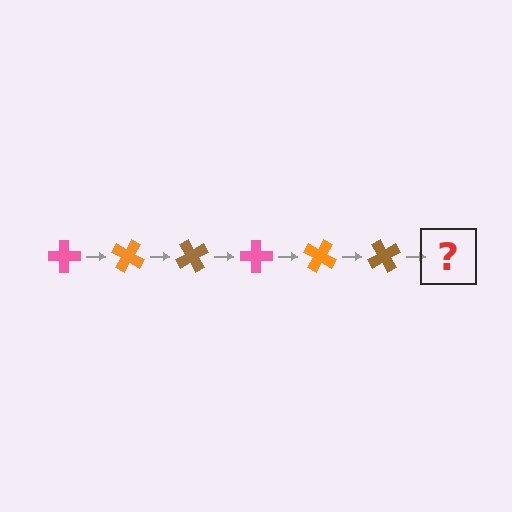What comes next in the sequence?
The next element should be a pink cross, rotated 180 degrees from the start.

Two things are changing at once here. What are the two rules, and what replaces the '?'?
The two rules are that it rotates 30 degrees each step and the color cycles through pink, orange, and brown. The '?' should be a pink cross, rotated 180 degrees from the start.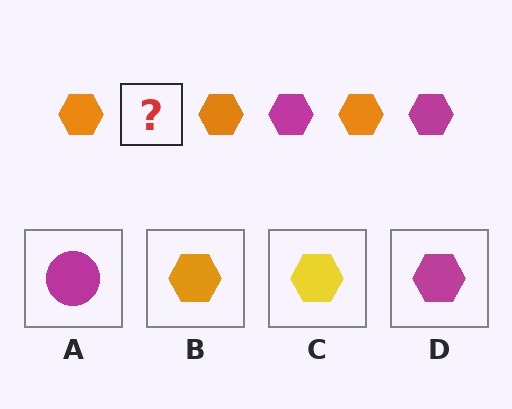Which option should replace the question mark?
Option D.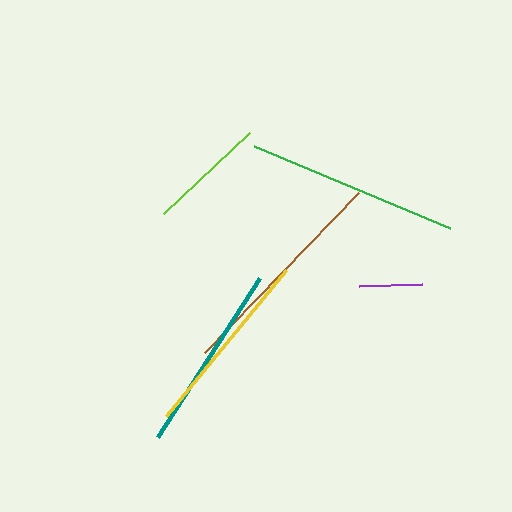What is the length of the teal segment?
The teal segment is approximately 189 pixels long.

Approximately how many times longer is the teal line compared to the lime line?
The teal line is approximately 1.6 times the length of the lime line.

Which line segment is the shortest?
The purple line is the shortest at approximately 64 pixels.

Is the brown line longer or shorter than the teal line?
The brown line is longer than the teal line.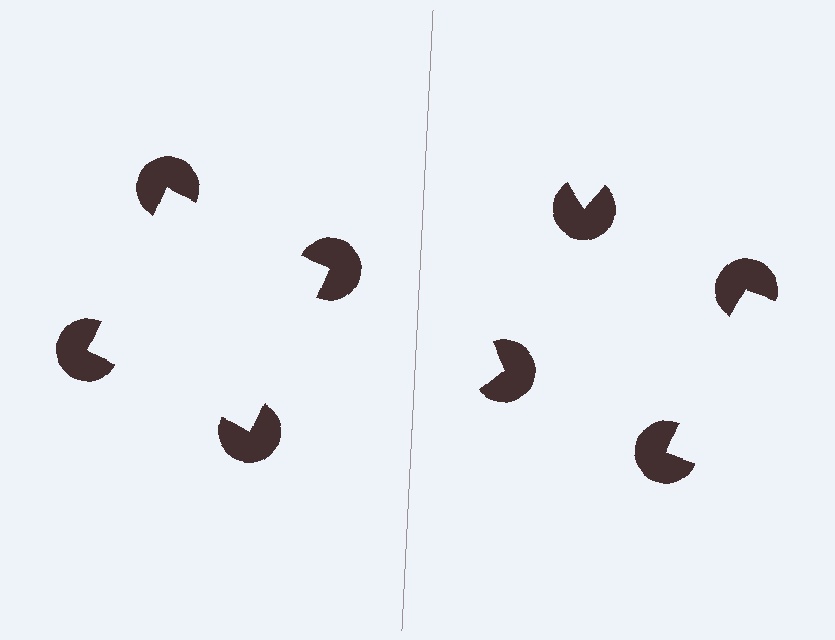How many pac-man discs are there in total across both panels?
8 — 4 on each side.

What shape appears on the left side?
An illusory square.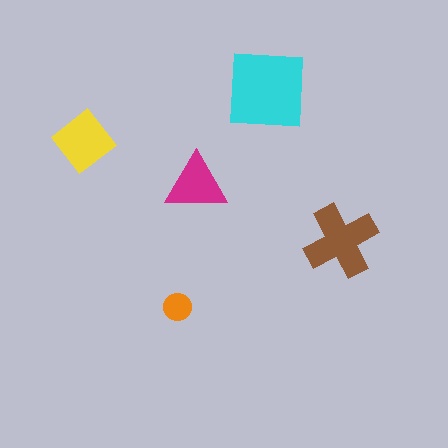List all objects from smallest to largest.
The orange circle, the magenta triangle, the yellow diamond, the brown cross, the cyan square.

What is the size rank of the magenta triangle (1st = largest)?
4th.